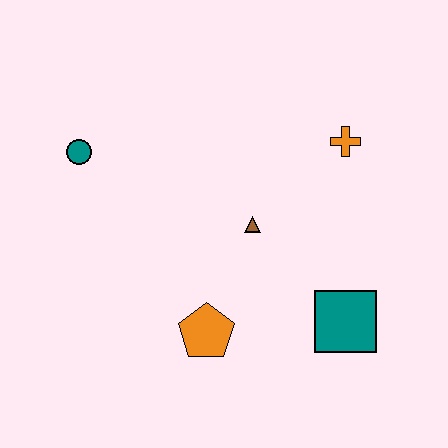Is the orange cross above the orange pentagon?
Yes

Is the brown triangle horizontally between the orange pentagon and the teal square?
Yes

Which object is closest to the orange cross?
The brown triangle is closest to the orange cross.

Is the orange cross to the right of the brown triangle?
Yes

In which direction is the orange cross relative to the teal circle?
The orange cross is to the right of the teal circle.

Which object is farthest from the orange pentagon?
The orange cross is farthest from the orange pentagon.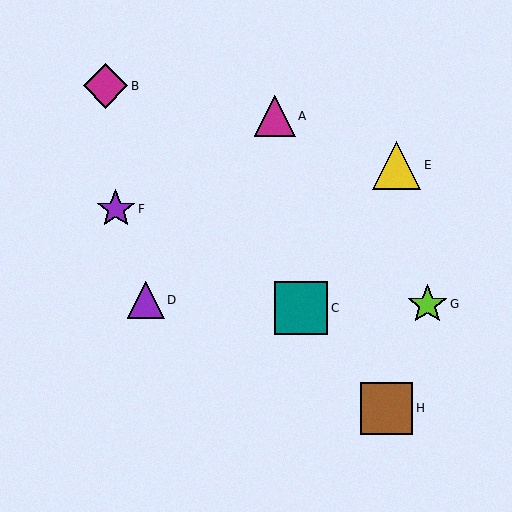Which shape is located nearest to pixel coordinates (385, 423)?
The brown square (labeled H) at (387, 408) is nearest to that location.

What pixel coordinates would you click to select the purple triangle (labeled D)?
Click at (146, 300) to select the purple triangle D.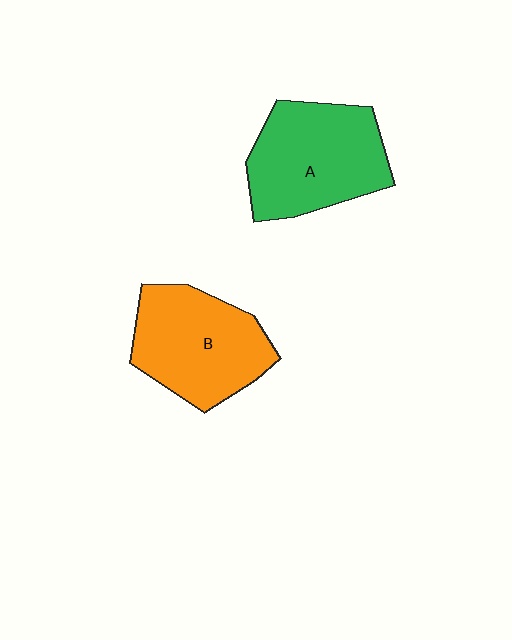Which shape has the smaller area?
Shape B (orange).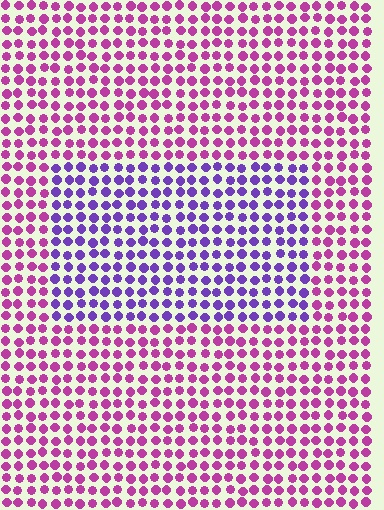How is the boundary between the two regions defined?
The boundary is defined purely by a slight shift in hue (about 46 degrees). Spacing, size, and orientation are identical on both sides.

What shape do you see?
I see a rectangle.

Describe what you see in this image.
The image is filled with small magenta elements in a uniform arrangement. A rectangle-shaped region is visible where the elements are tinted to a slightly different hue, forming a subtle color boundary.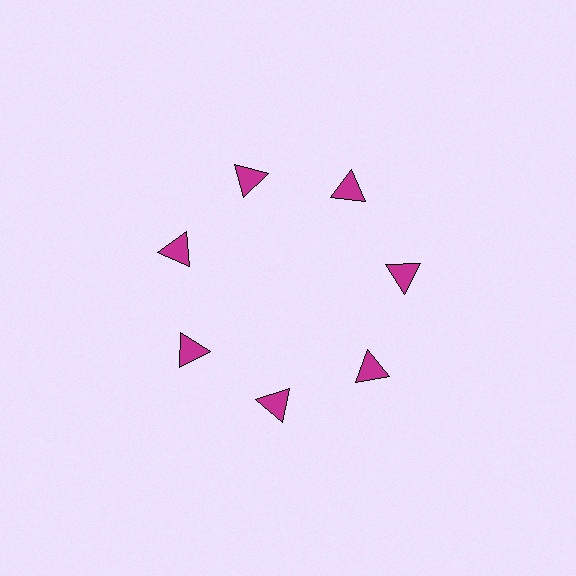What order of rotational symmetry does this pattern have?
This pattern has 7-fold rotational symmetry.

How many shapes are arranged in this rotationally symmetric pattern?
There are 7 shapes, arranged in 7 groups of 1.